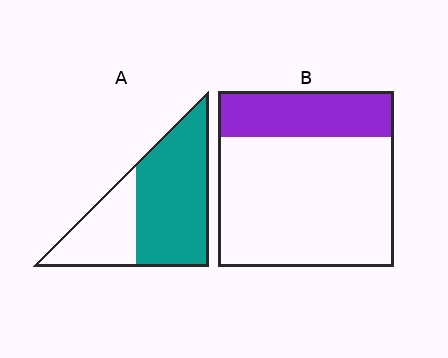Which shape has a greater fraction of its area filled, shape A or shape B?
Shape A.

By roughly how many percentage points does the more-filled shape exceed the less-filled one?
By roughly 40 percentage points (A over B).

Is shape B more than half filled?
No.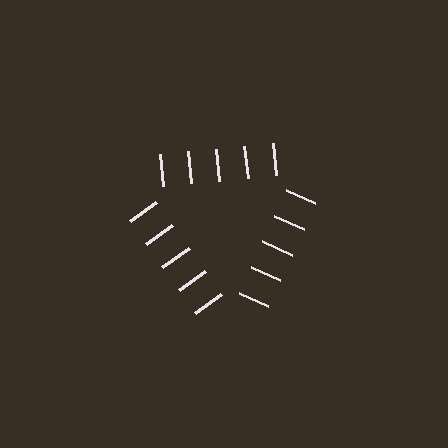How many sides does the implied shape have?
3 sides — the line-ends trace a triangle.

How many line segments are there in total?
15 — 5 along each of the 3 edges.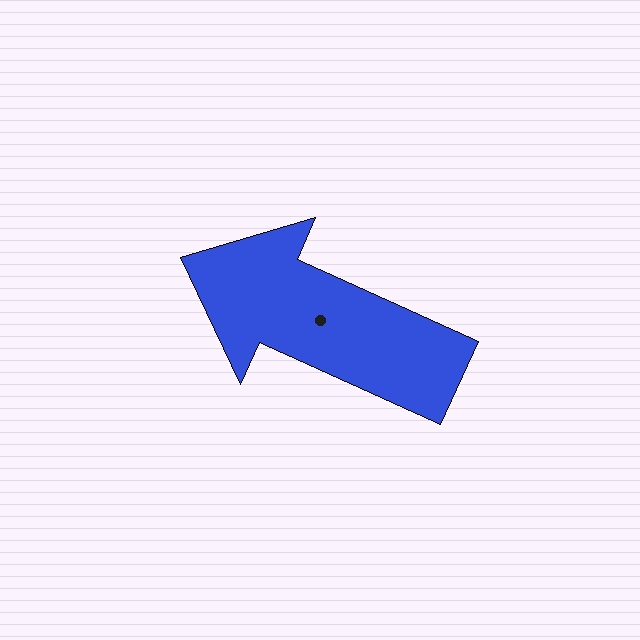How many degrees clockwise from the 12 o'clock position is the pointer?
Approximately 294 degrees.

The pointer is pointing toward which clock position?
Roughly 10 o'clock.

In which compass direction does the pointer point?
Northwest.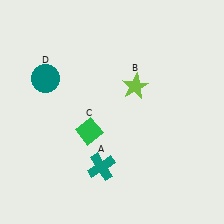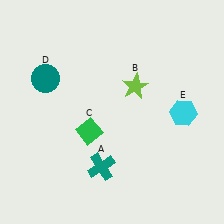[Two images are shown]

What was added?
A cyan hexagon (E) was added in Image 2.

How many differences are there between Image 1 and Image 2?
There is 1 difference between the two images.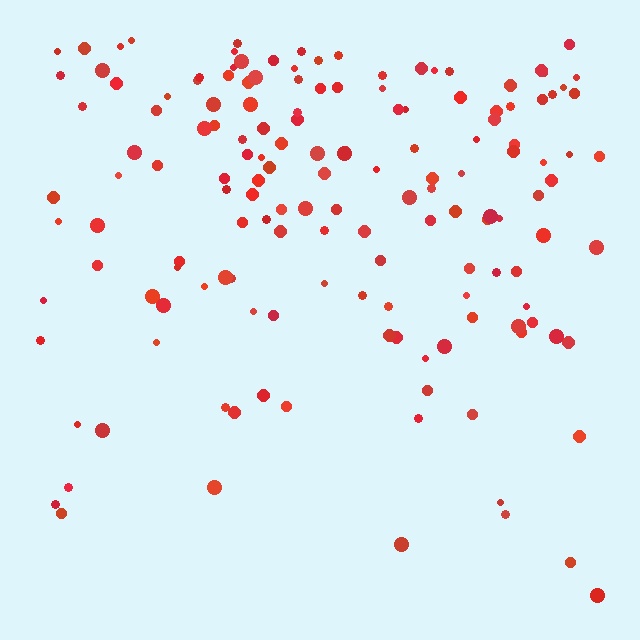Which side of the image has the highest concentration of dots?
The top.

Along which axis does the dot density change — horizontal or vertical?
Vertical.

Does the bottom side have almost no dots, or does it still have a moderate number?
Still a moderate number, just noticeably fewer than the top.